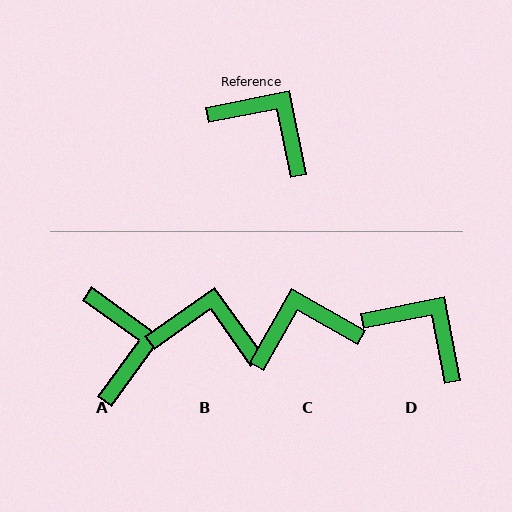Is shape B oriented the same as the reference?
No, it is off by about 24 degrees.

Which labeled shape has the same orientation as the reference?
D.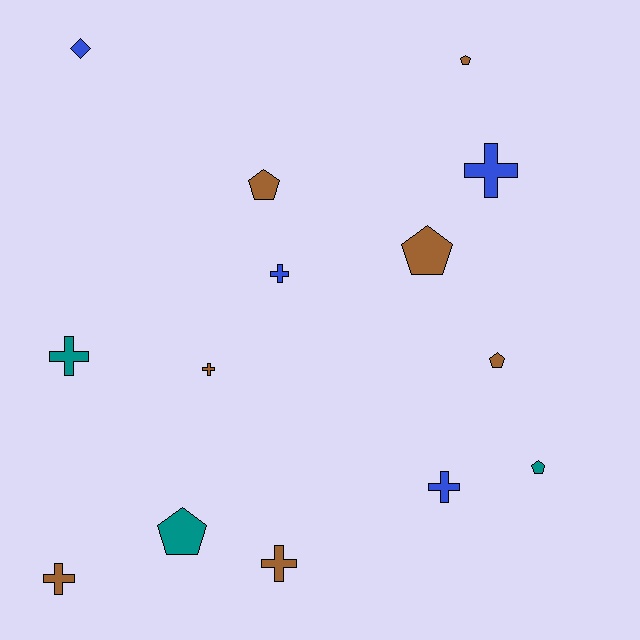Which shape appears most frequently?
Cross, with 7 objects.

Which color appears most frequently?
Brown, with 7 objects.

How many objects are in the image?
There are 14 objects.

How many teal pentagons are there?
There are 2 teal pentagons.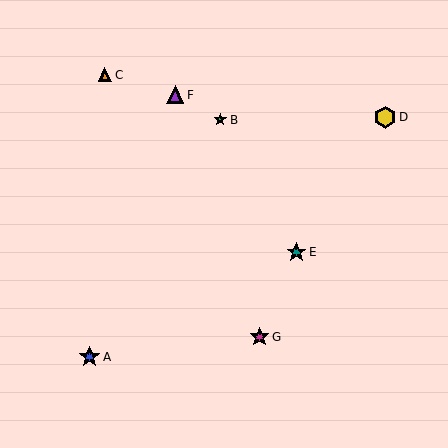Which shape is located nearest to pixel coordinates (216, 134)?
The green star (labeled B) at (220, 120) is nearest to that location.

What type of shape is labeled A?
Shape A is a blue star.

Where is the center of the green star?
The center of the green star is at (220, 120).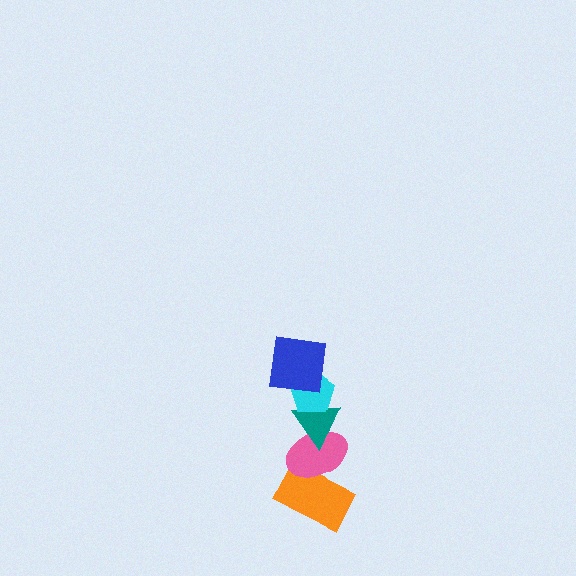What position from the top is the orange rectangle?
The orange rectangle is 5th from the top.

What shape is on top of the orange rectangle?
The pink ellipse is on top of the orange rectangle.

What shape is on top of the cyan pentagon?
The blue square is on top of the cyan pentagon.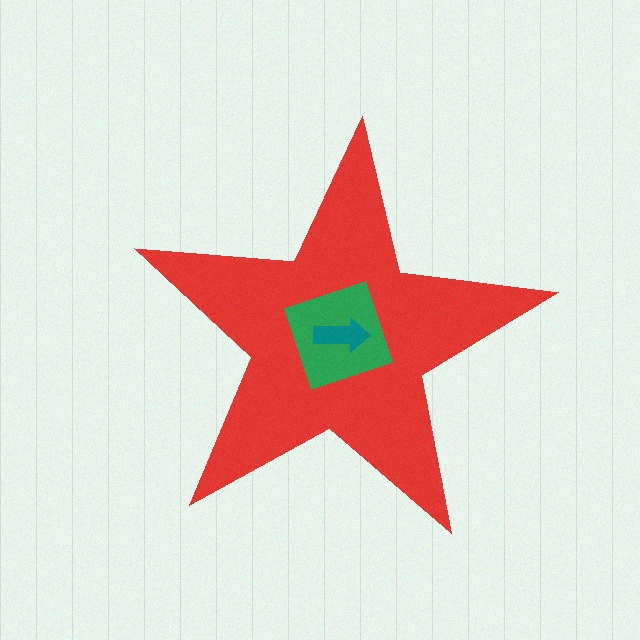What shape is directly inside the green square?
The teal arrow.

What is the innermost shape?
The teal arrow.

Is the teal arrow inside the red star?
Yes.